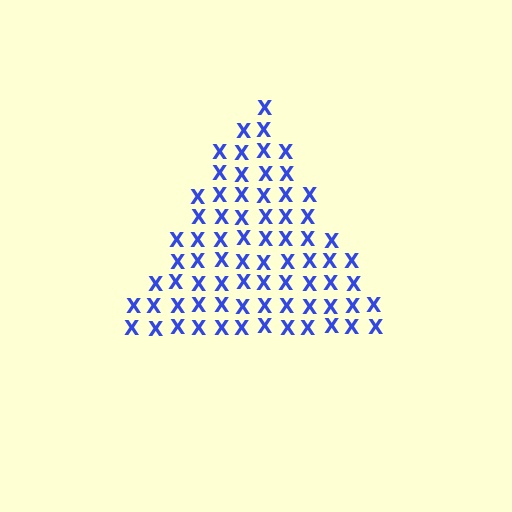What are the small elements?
The small elements are letter X's.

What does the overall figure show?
The overall figure shows a triangle.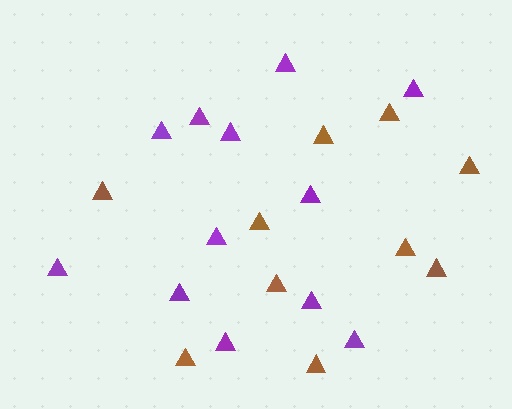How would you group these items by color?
There are 2 groups: one group of brown triangles (10) and one group of purple triangles (12).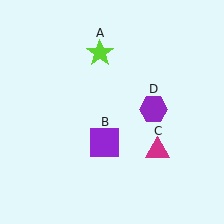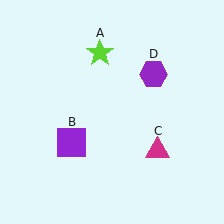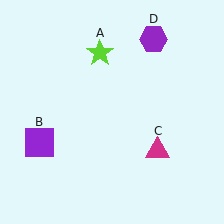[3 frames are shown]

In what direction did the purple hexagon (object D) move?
The purple hexagon (object D) moved up.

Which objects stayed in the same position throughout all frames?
Lime star (object A) and magenta triangle (object C) remained stationary.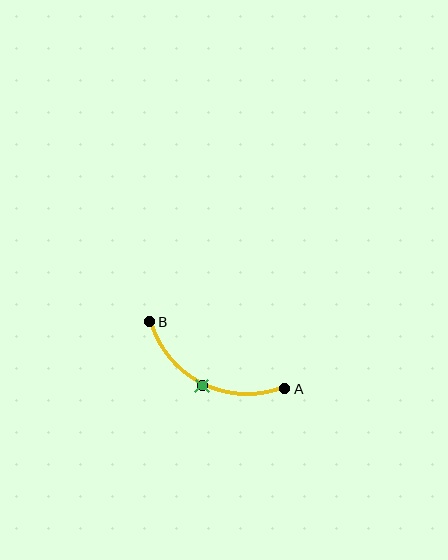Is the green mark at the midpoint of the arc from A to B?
Yes. The green mark lies on the arc at equal arc-length from both A and B — it is the arc midpoint.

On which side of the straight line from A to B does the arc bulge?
The arc bulges below the straight line connecting A and B.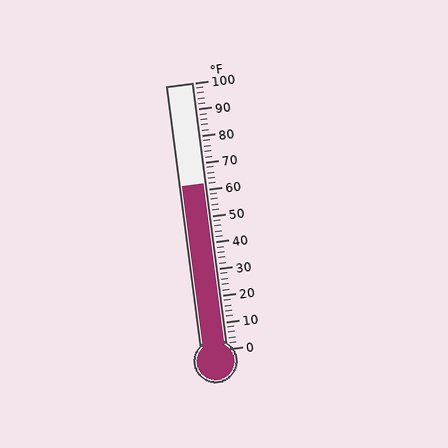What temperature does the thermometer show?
The thermometer shows approximately 62°F.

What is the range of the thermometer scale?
The thermometer scale ranges from 0°F to 100°F.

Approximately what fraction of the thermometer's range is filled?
The thermometer is filled to approximately 60% of its range.